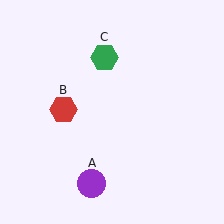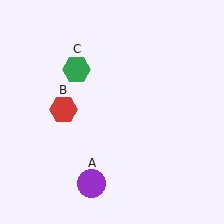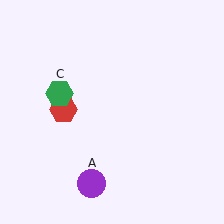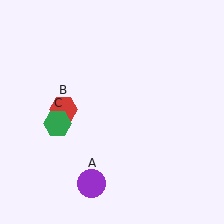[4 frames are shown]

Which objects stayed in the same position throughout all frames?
Purple circle (object A) and red hexagon (object B) remained stationary.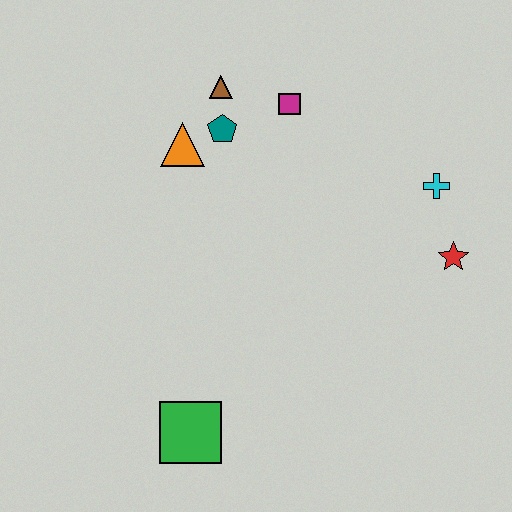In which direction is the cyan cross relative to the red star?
The cyan cross is above the red star.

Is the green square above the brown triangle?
No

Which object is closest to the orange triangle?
The teal pentagon is closest to the orange triangle.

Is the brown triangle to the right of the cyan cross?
No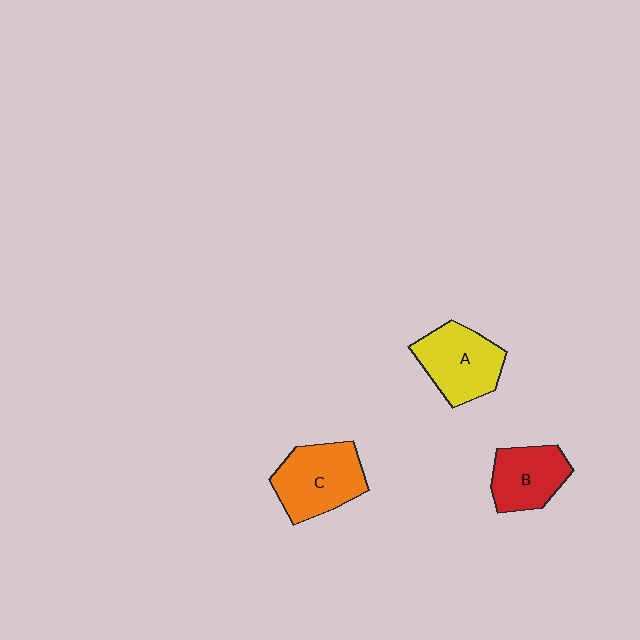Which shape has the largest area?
Shape C (orange).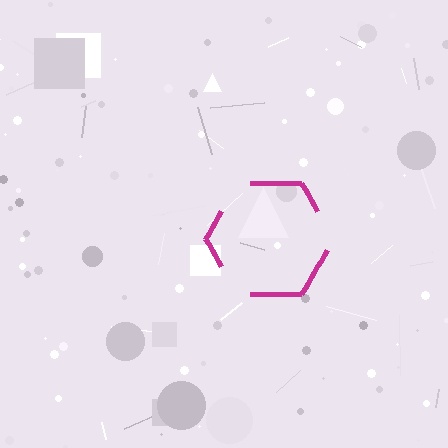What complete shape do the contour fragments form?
The contour fragments form a hexagon.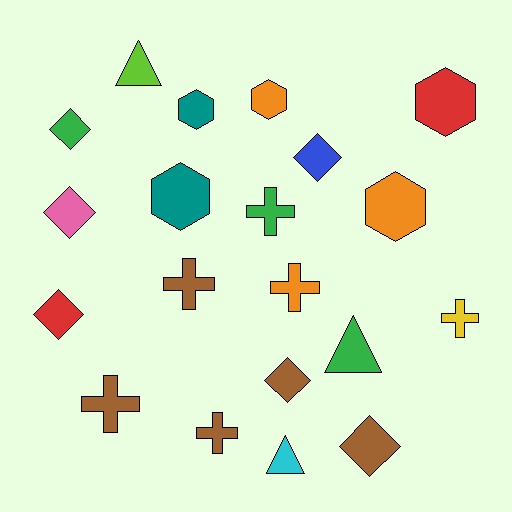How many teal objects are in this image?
There are 2 teal objects.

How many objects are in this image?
There are 20 objects.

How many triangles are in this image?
There are 3 triangles.